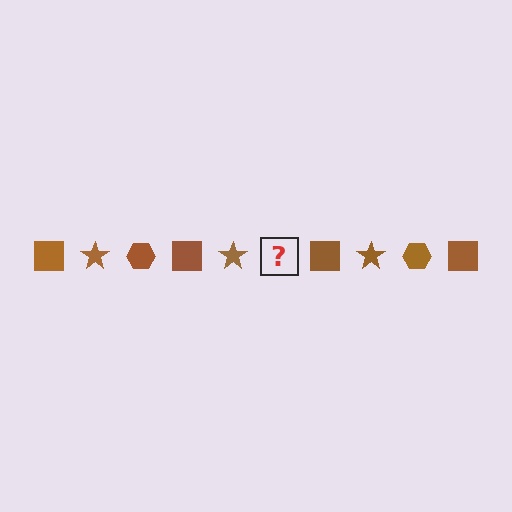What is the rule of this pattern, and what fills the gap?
The rule is that the pattern cycles through square, star, hexagon shapes in brown. The gap should be filled with a brown hexagon.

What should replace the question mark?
The question mark should be replaced with a brown hexagon.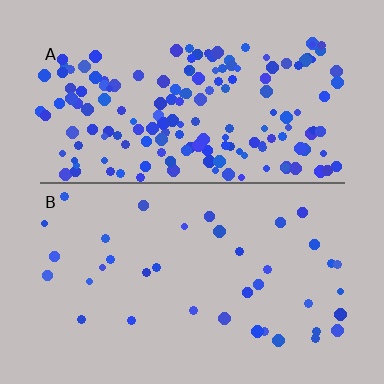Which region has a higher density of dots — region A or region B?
A (the top).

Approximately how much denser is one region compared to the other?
Approximately 4.4× — region A over region B.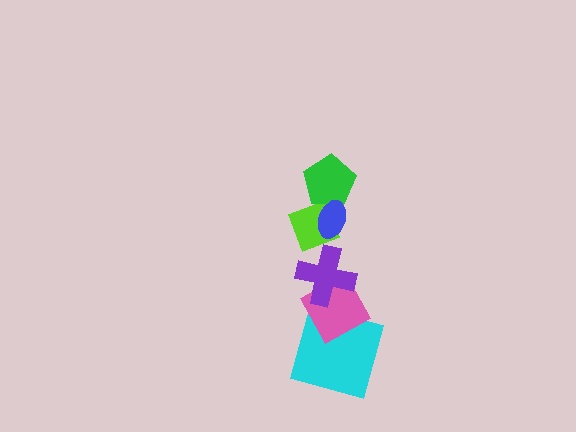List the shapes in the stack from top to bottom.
From top to bottom: the blue ellipse, the green pentagon, the lime diamond, the purple cross, the pink diamond, the cyan square.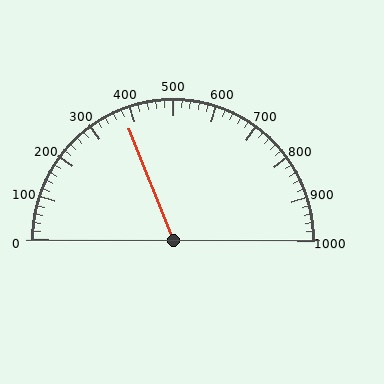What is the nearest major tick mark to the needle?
The nearest major tick mark is 400.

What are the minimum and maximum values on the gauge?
The gauge ranges from 0 to 1000.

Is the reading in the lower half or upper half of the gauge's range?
The reading is in the lower half of the range (0 to 1000).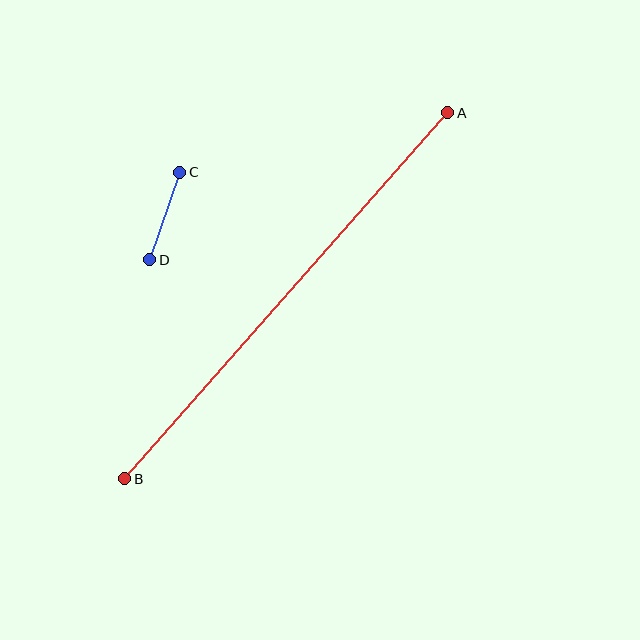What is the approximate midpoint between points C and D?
The midpoint is at approximately (165, 216) pixels.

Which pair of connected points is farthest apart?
Points A and B are farthest apart.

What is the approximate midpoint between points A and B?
The midpoint is at approximately (286, 296) pixels.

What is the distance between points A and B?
The distance is approximately 488 pixels.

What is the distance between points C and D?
The distance is approximately 93 pixels.